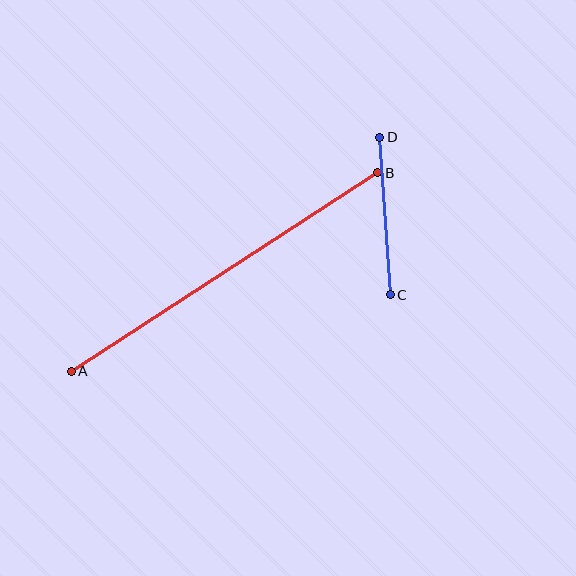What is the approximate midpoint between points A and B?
The midpoint is at approximately (224, 272) pixels.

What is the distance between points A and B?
The distance is approximately 365 pixels.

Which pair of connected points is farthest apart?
Points A and B are farthest apart.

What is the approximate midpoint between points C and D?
The midpoint is at approximately (385, 216) pixels.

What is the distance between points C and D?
The distance is approximately 158 pixels.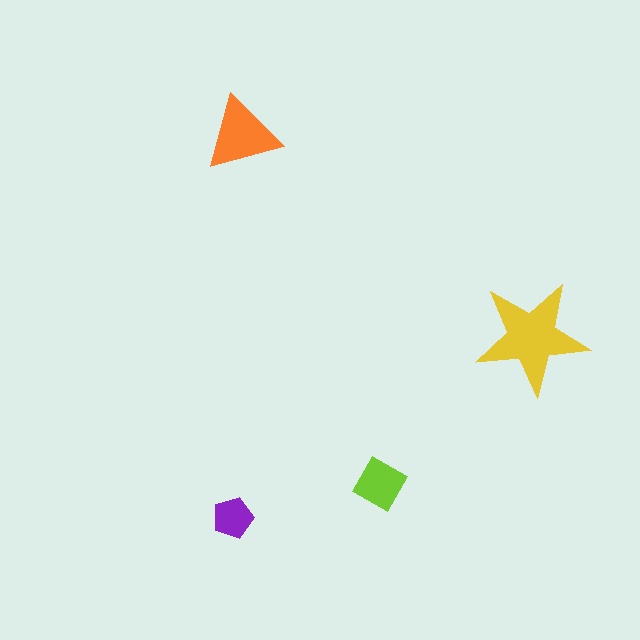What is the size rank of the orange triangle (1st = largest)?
2nd.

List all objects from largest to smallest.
The yellow star, the orange triangle, the lime diamond, the purple pentagon.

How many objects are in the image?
There are 4 objects in the image.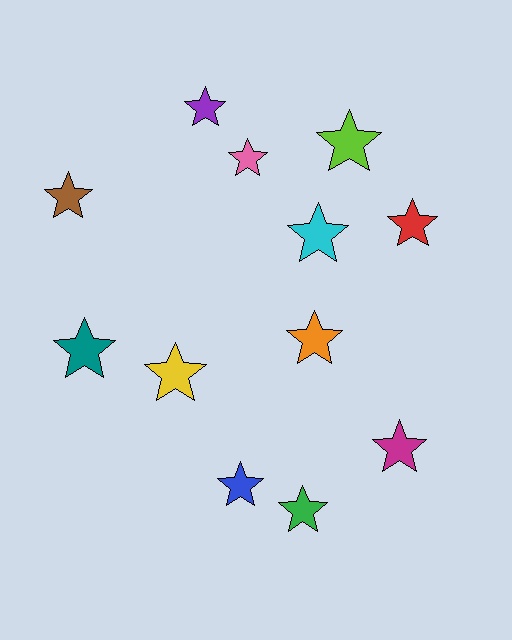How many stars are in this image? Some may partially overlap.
There are 12 stars.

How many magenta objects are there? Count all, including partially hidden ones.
There is 1 magenta object.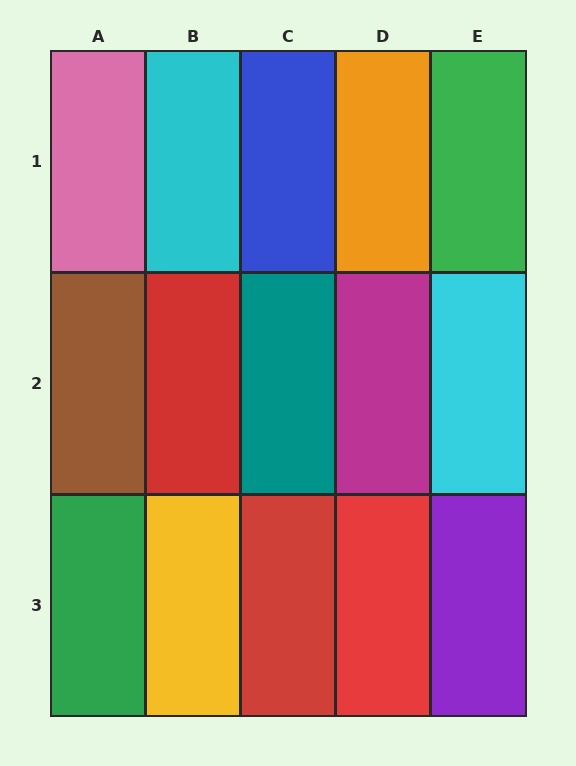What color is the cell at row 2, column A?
Brown.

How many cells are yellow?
1 cell is yellow.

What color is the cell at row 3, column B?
Yellow.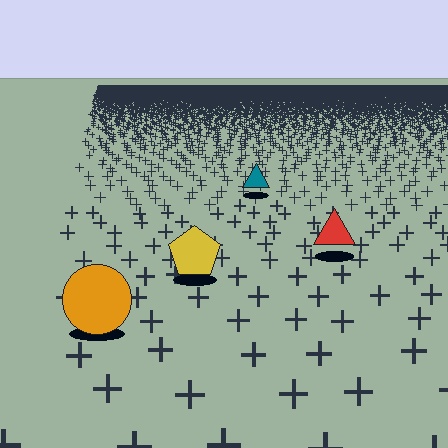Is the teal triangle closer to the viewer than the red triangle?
No. The red triangle is closer — you can tell from the texture gradient: the ground texture is coarser near it.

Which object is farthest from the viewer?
The teal triangle is farthest from the viewer. It appears smaller and the ground texture around it is denser.